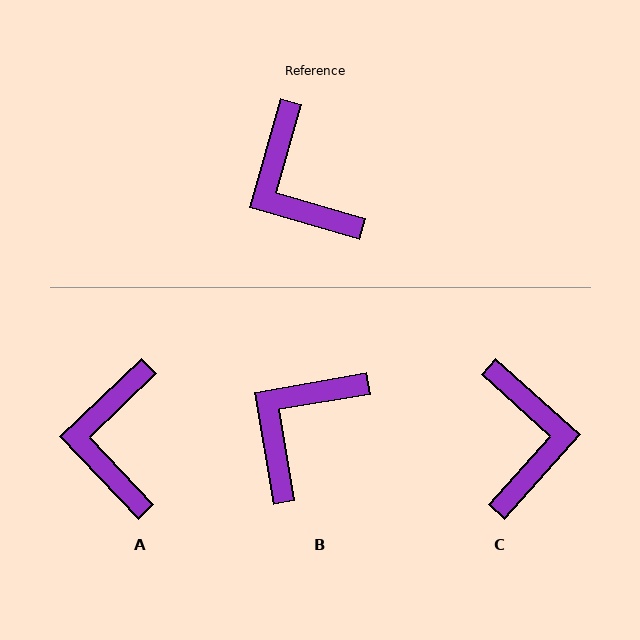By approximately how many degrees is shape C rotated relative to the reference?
Approximately 154 degrees counter-clockwise.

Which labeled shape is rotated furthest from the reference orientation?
C, about 154 degrees away.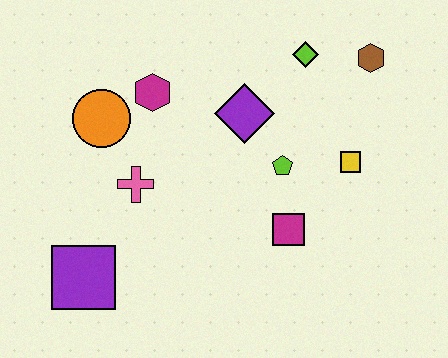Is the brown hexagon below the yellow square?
No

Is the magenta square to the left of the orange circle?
No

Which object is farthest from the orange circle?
The brown hexagon is farthest from the orange circle.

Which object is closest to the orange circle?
The magenta hexagon is closest to the orange circle.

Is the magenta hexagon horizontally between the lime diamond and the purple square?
Yes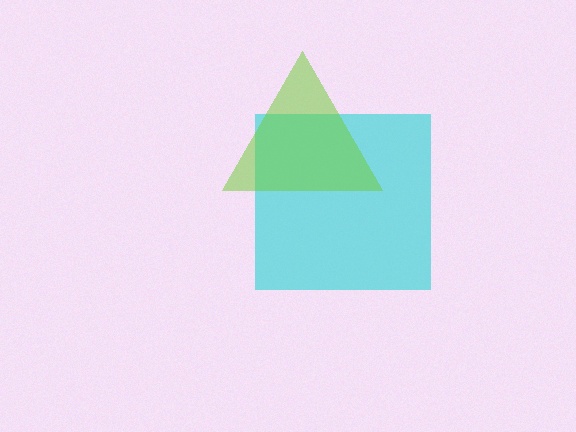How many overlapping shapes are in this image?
There are 2 overlapping shapes in the image.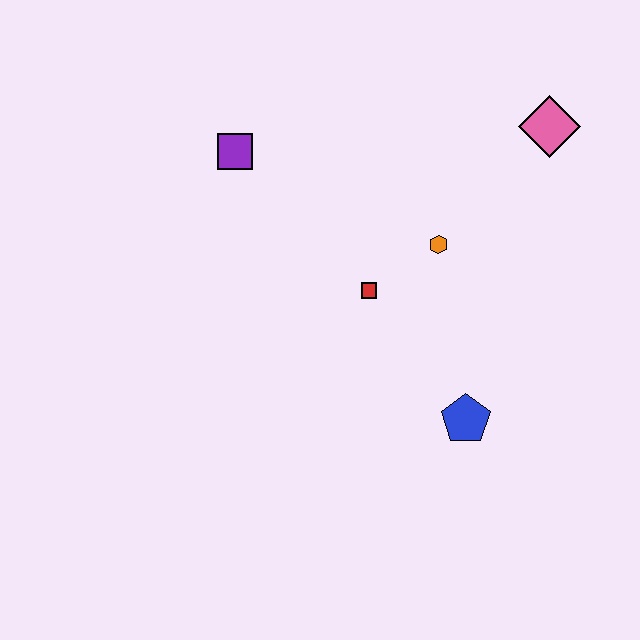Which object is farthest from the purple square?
The blue pentagon is farthest from the purple square.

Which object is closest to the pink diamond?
The orange hexagon is closest to the pink diamond.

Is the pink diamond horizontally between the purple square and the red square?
No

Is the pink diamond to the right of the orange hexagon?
Yes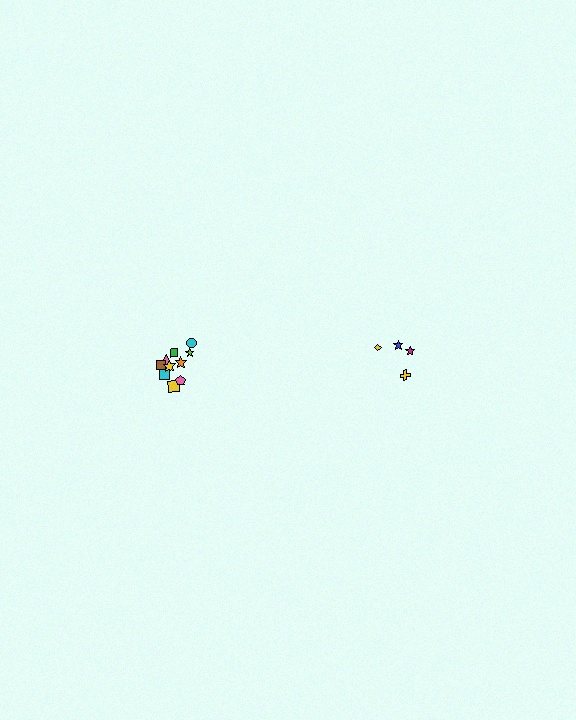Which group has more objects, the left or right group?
The left group.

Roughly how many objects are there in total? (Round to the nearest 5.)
Roughly 15 objects in total.